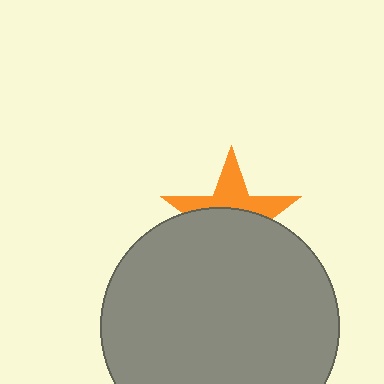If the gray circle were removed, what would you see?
You would see the complete orange star.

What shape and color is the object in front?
The object in front is a gray circle.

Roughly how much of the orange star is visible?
A small part of it is visible (roughly 42%).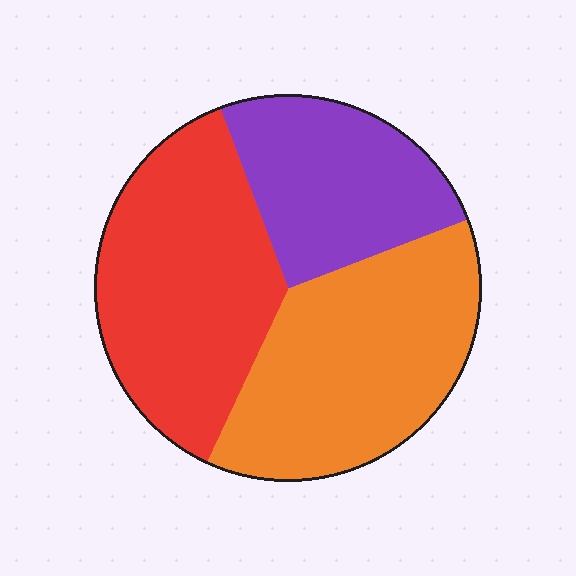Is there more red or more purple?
Red.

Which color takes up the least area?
Purple, at roughly 25%.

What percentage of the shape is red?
Red takes up about three eighths (3/8) of the shape.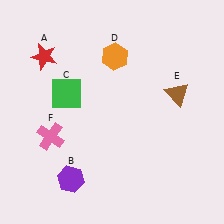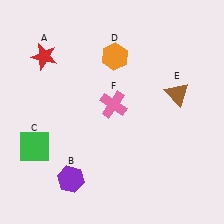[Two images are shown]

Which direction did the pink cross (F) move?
The pink cross (F) moved right.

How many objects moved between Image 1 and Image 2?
2 objects moved between the two images.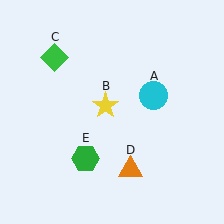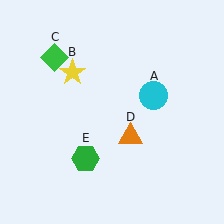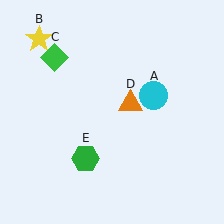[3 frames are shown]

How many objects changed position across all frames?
2 objects changed position: yellow star (object B), orange triangle (object D).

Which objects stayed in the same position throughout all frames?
Cyan circle (object A) and green diamond (object C) and green hexagon (object E) remained stationary.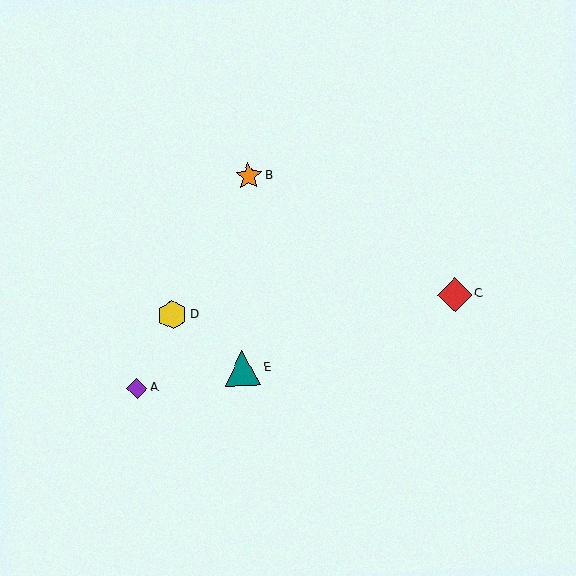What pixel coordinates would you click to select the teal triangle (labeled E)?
Click at (242, 368) to select the teal triangle E.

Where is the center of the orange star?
The center of the orange star is at (249, 176).